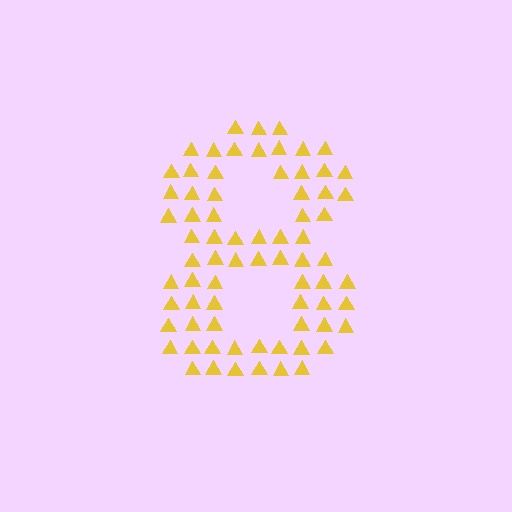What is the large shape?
The large shape is the digit 8.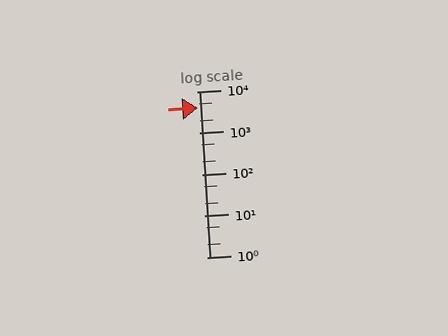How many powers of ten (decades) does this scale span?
The scale spans 4 decades, from 1 to 10000.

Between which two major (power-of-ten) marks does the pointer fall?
The pointer is between 1000 and 10000.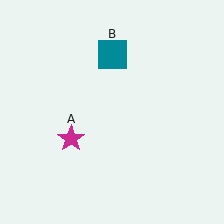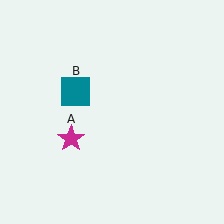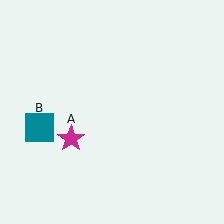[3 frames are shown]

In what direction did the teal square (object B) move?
The teal square (object B) moved down and to the left.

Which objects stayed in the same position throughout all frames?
Magenta star (object A) remained stationary.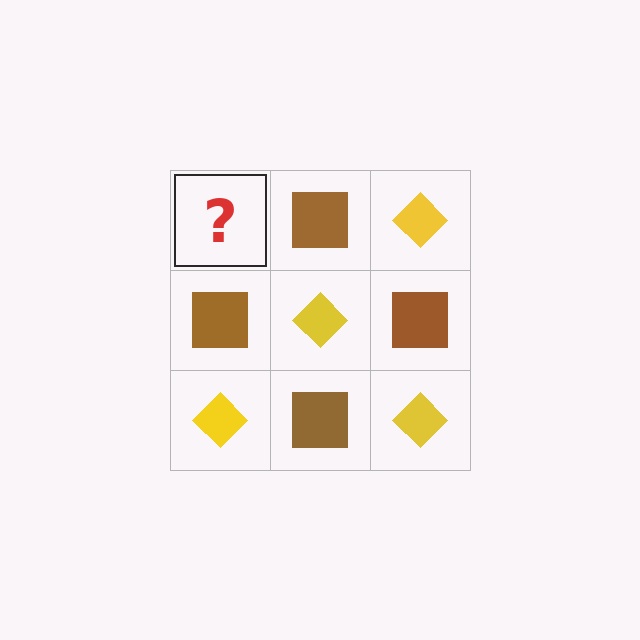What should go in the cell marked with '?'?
The missing cell should contain a yellow diamond.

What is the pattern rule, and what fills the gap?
The rule is that it alternates yellow diamond and brown square in a checkerboard pattern. The gap should be filled with a yellow diamond.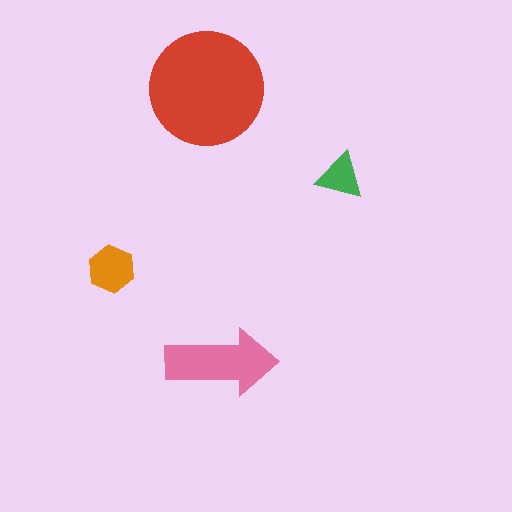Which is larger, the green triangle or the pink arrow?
The pink arrow.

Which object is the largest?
The red circle.